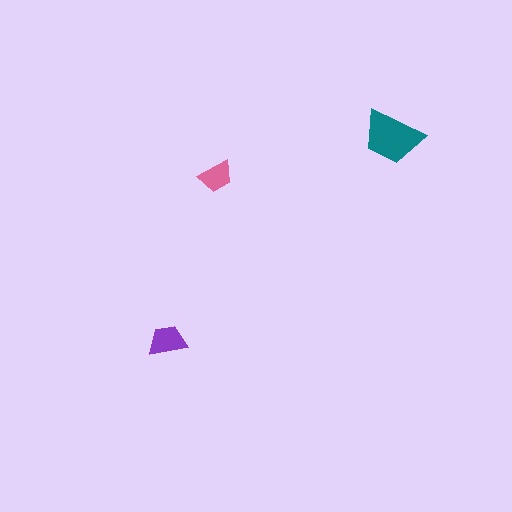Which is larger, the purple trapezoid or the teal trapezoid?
The teal one.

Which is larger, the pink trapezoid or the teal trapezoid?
The teal one.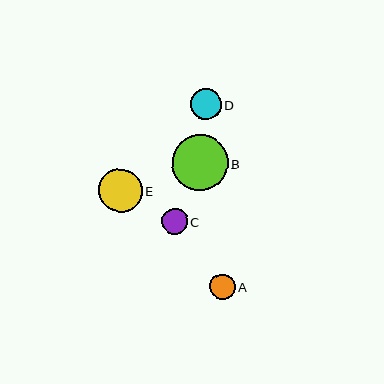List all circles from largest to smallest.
From largest to smallest: B, E, D, C, A.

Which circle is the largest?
Circle B is the largest with a size of approximately 56 pixels.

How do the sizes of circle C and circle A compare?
Circle C and circle A are approximately the same size.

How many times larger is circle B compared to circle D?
Circle B is approximately 1.8 times the size of circle D.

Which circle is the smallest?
Circle A is the smallest with a size of approximately 26 pixels.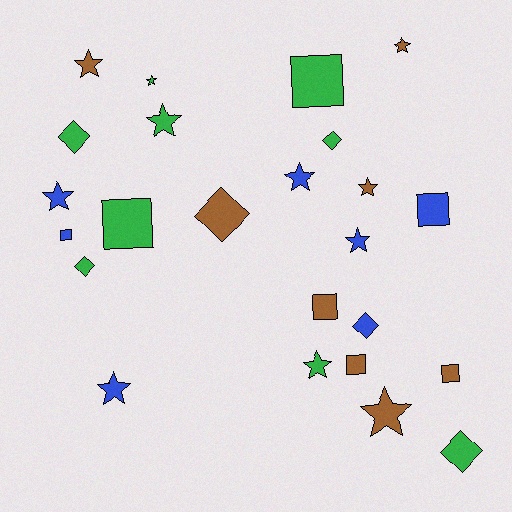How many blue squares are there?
There are 2 blue squares.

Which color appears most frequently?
Green, with 9 objects.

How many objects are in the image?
There are 24 objects.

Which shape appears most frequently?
Star, with 11 objects.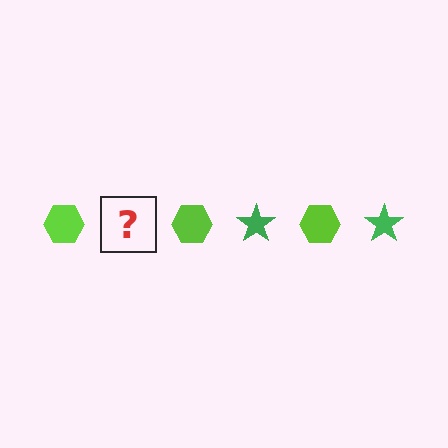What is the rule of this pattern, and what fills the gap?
The rule is that the pattern alternates between lime hexagon and green star. The gap should be filled with a green star.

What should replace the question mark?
The question mark should be replaced with a green star.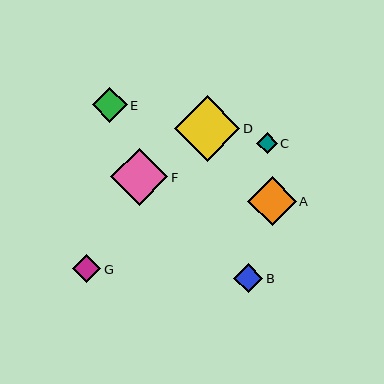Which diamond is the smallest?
Diamond C is the smallest with a size of approximately 21 pixels.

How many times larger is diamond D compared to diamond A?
Diamond D is approximately 1.4 times the size of diamond A.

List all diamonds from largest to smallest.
From largest to smallest: D, F, A, E, B, G, C.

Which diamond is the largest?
Diamond D is the largest with a size of approximately 65 pixels.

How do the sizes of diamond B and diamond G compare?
Diamond B and diamond G are approximately the same size.